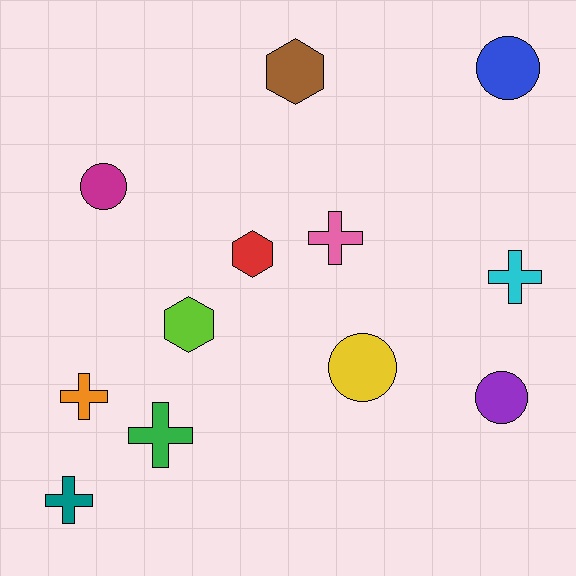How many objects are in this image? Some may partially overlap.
There are 12 objects.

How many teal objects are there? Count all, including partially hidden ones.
There is 1 teal object.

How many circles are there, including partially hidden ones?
There are 4 circles.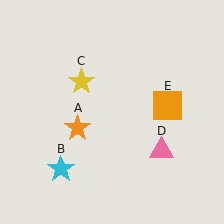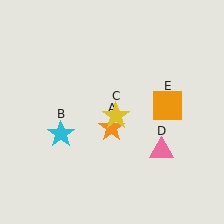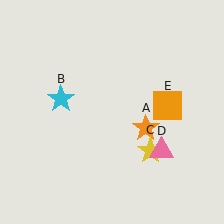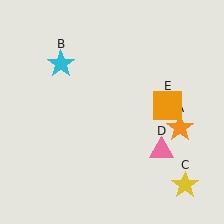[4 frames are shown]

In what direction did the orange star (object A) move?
The orange star (object A) moved right.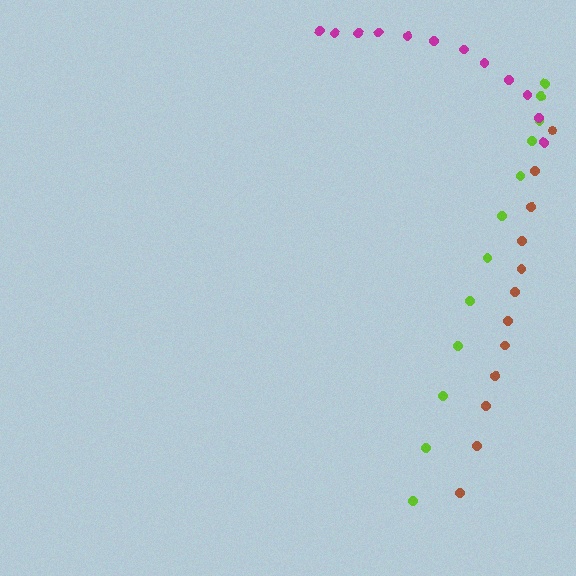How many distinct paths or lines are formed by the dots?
There are 3 distinct paths.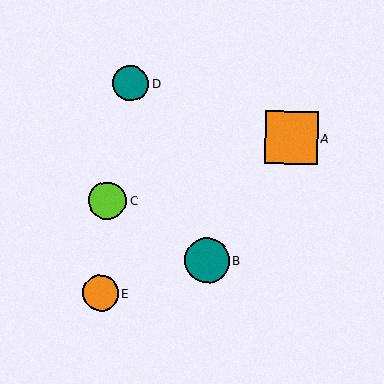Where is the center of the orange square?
The center of the orange square is at (292, 138).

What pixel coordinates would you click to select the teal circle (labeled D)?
Click at (131, 83) to select the teal circle D.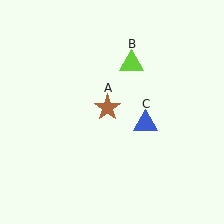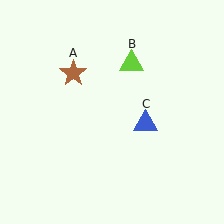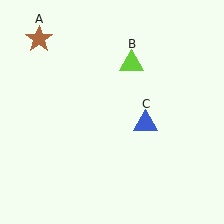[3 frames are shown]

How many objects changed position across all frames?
1 object changed position: brown star (object A).